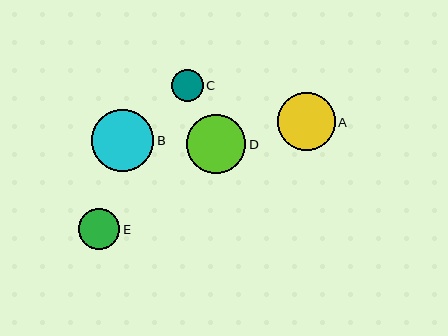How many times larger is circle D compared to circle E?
Circle D is approximately 1.5 times the size of circle E.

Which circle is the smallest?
Circle C is the smallest with a size of approximately 31 pixels.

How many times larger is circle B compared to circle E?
Circle B is approximately 1.5 times the size of circle E.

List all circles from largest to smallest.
From largest to smallest: B, D, A, E, C.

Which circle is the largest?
Circle B is the largest with a size of approximately 62 pixels.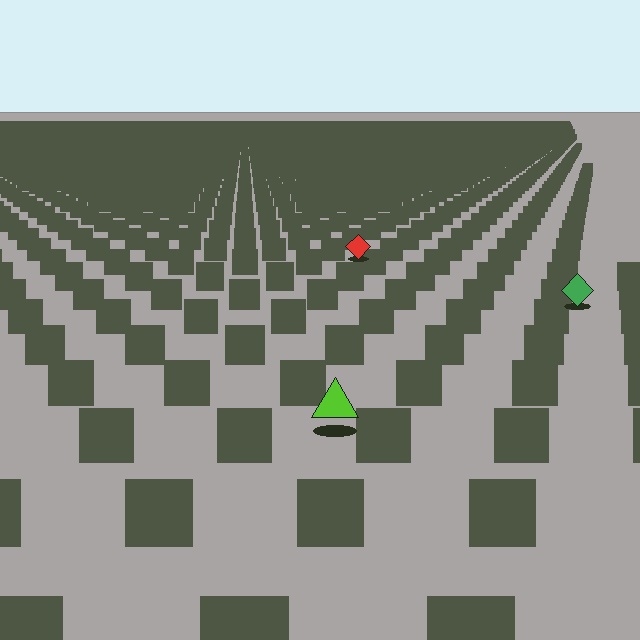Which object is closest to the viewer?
The lime triangle is closest. The texture marks near it are larger and more spread out.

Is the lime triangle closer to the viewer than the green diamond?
Yes. The lime triangle is closer — you can tell from the texture gradient: the ground texture is coarser near it.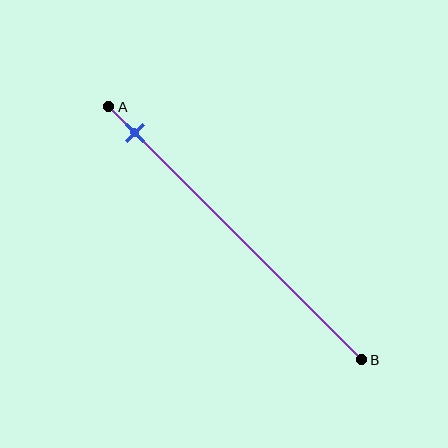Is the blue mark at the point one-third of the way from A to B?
No, the mark is at about 10% from A, not at the 33% one-third point.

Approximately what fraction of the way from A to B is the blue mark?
The blue mark is approximately 10% of the way from A to B.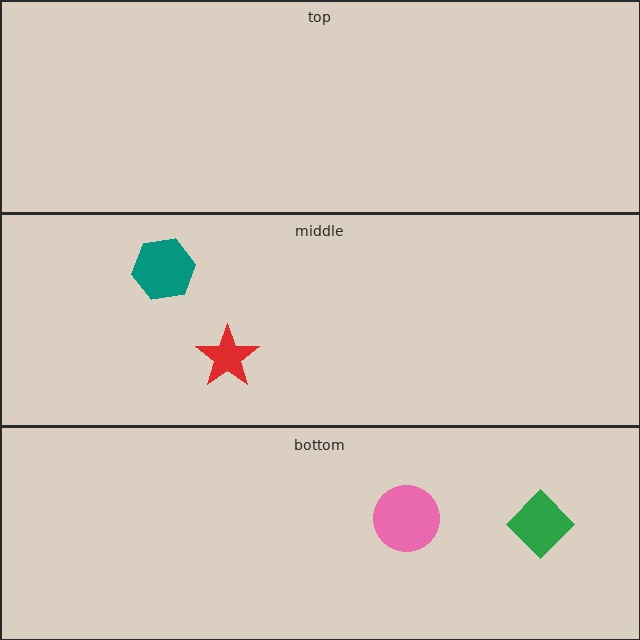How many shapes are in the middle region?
2.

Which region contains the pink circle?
The bottom region.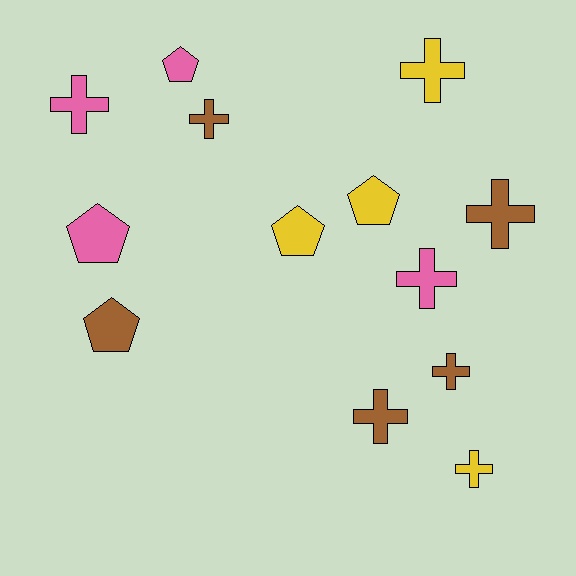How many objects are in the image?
There are 13 objects.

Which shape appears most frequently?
Cross, with 8 objects.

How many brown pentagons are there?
There is 1 brown pentagon.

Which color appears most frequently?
Brown, with 5 objects.